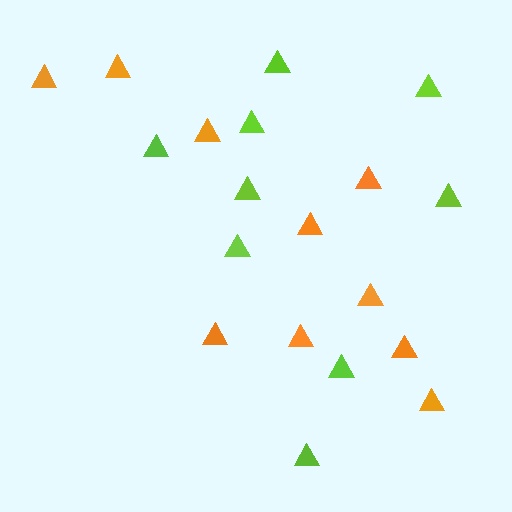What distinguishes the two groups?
There are 2 groups: one group of lime triangles (9) and one group of orange triangles (10).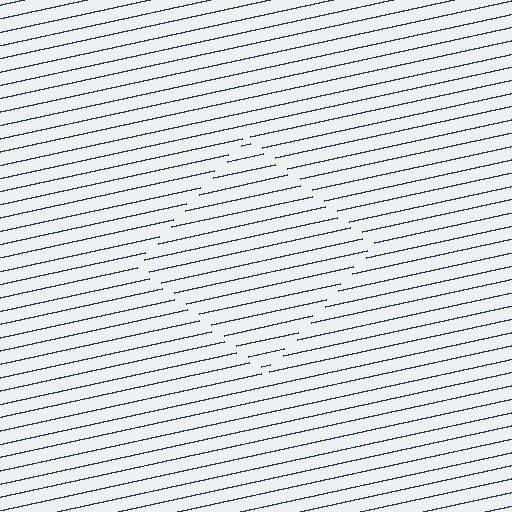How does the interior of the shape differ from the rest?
The interior of the shape contains the same grating, shifted by half a period — the contour is defined by the phase discontinuity where line-ends from the inner and outer gratings abut.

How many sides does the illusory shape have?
4 sides — the line-ends trace a square.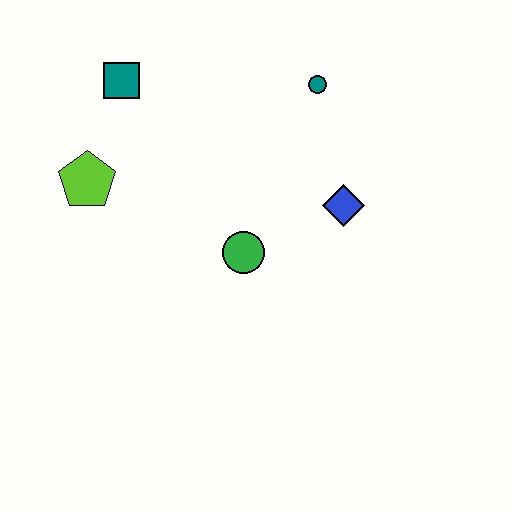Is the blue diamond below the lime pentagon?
Yes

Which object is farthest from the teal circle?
The lime pentagon is farthest from the teal circle.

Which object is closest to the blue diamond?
The green circle is closest to the blue diamond.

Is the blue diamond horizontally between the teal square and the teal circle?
No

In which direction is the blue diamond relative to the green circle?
The blue diamond is to the right of the green circle.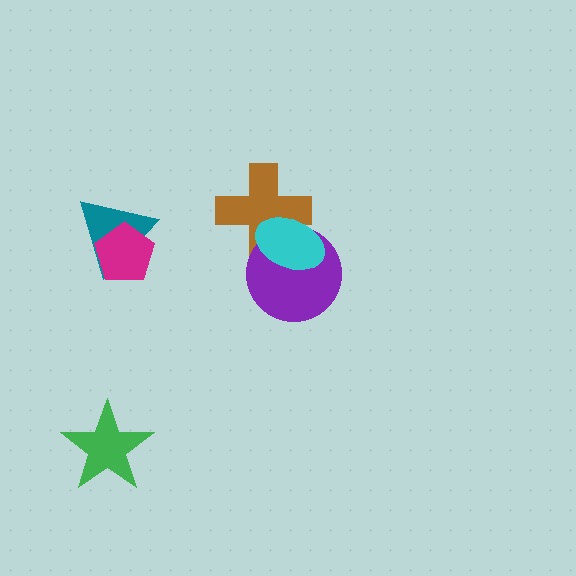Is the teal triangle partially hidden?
Yes, it is partially covered by another shape.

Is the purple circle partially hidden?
Yes, it is partially covered by another shape.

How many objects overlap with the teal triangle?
1 object overlaps with the teal triangle.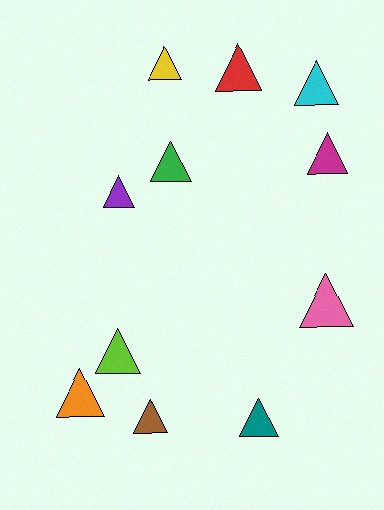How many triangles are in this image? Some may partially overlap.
There are 11 triangles.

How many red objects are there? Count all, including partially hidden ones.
There is 1 red object.